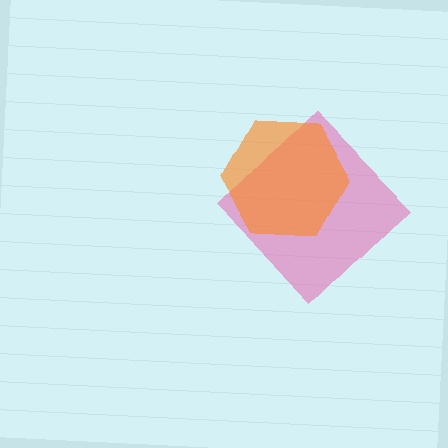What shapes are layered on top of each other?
The layered shapes are: a pink diamond, an orange hexagon.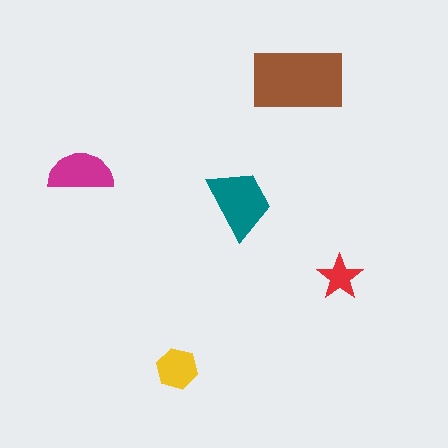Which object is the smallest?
The red star.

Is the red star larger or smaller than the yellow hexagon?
Smaller.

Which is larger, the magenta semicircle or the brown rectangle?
The brown rectangle.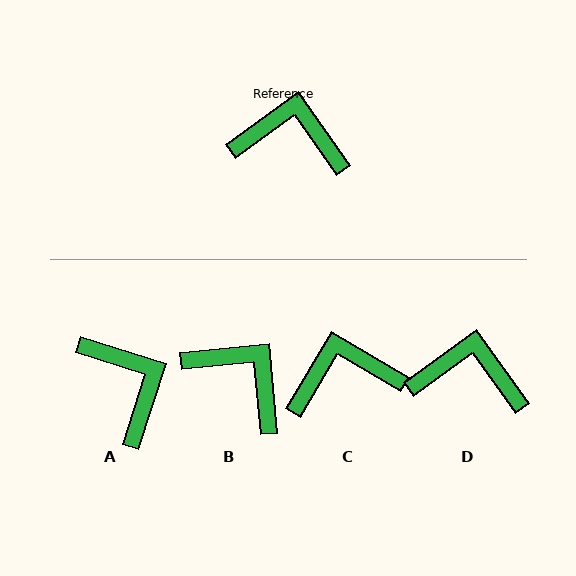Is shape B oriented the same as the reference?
No, it is off by about 30 degrees.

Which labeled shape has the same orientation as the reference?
D.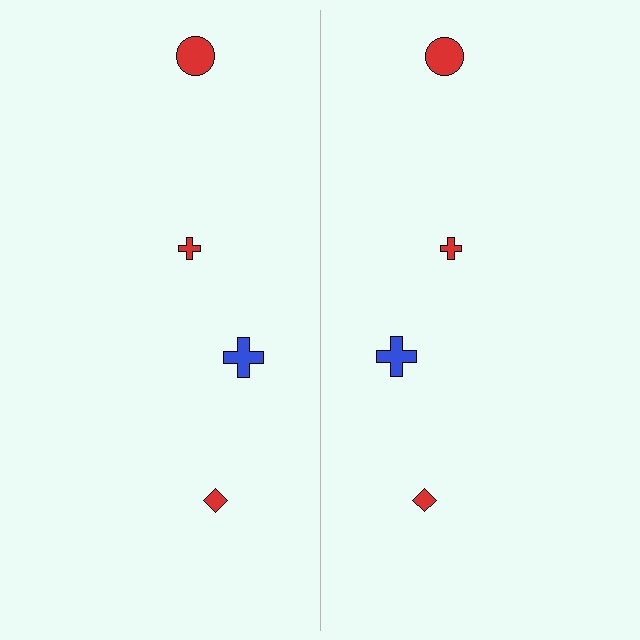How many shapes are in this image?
There are 8 shapes in this image.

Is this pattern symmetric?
Yes, this pattern has bilateral (reflection) symmetry.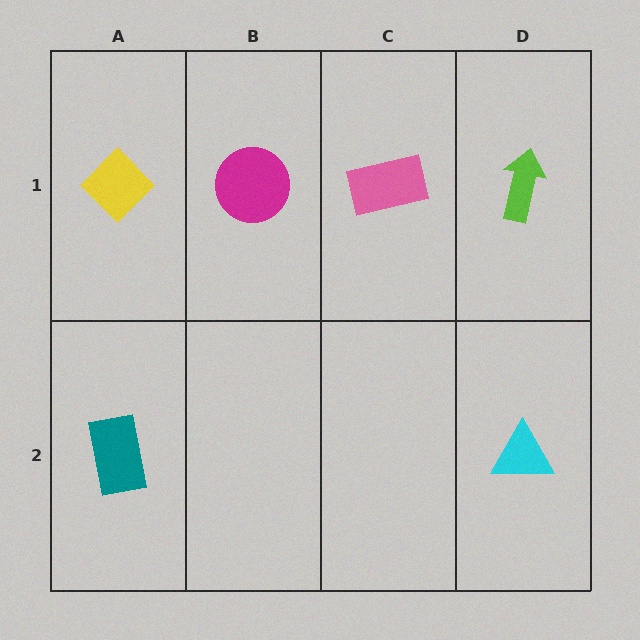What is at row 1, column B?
A magenta circle.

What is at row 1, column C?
A pink rectangle.